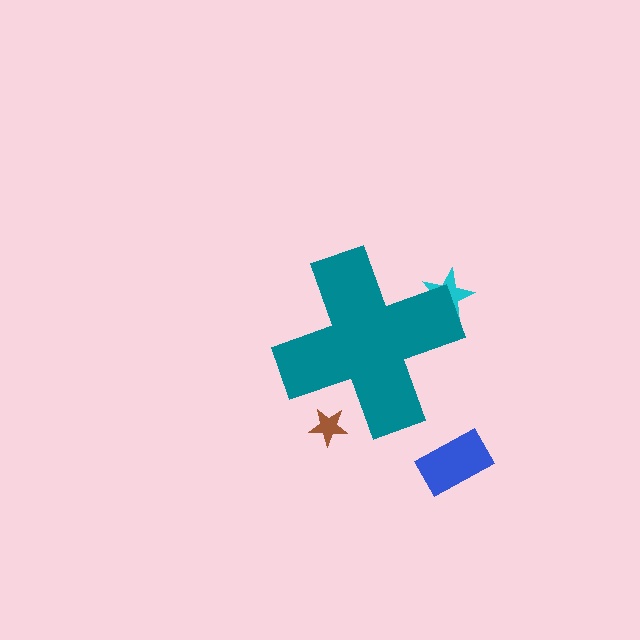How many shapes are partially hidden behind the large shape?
2 shapes are partially hidden.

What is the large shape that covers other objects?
A teal cross.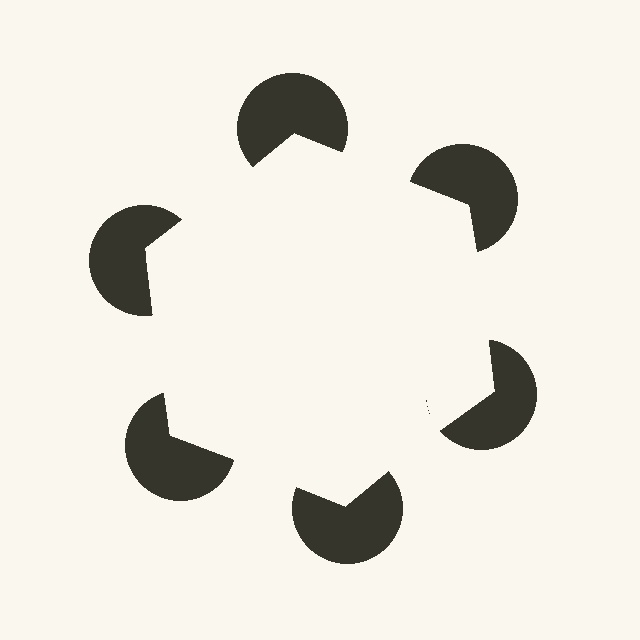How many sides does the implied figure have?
6 sides.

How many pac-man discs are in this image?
There are 6 — one at each vertex of the illusory hexagon.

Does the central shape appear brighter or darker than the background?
It typically appears slightly brighter than the background, even though no actual brightness change is drawn.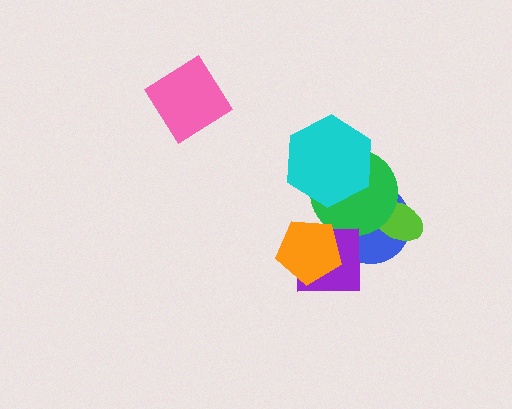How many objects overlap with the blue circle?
4 objects overlap with the blue circle.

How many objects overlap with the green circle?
4 objects overlap with the green circle.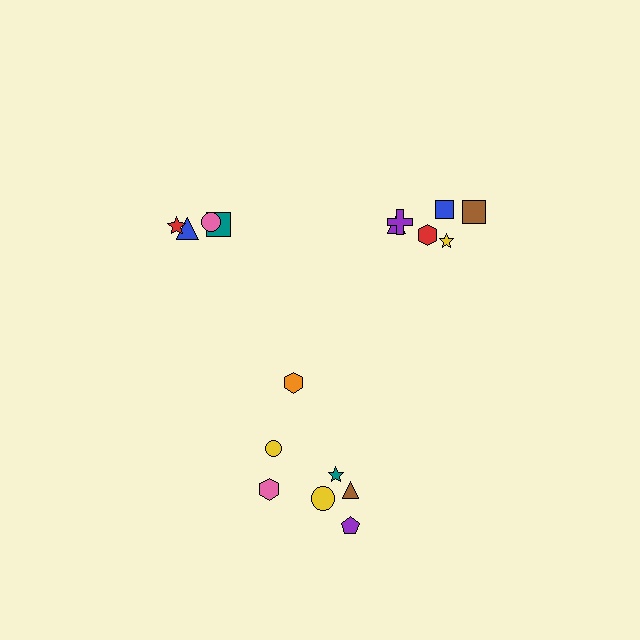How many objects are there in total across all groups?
There are 17 objects.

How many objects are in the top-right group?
There are 6 objects.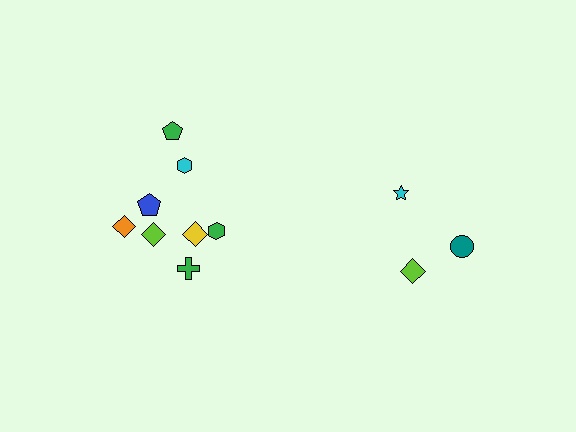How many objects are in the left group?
There are 8 objects.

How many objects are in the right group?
There are 3 objects.